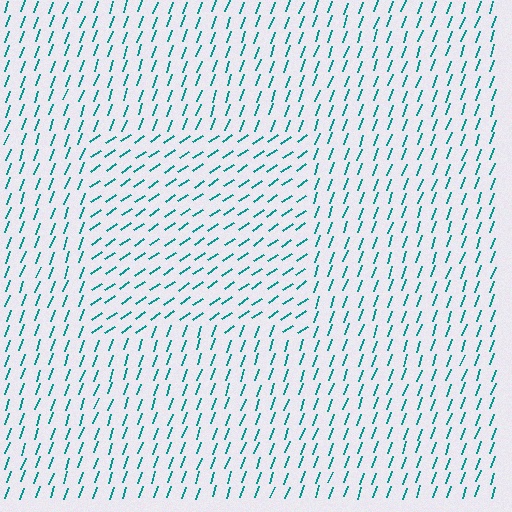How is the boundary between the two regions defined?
The boundary is defined purely by a change in line orientation (approximately 36 degrees difference). All lines are the same color and thickness.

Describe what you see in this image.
The image is filled with small teal line segments. A rectangle region in the image has lines oriented differently from the surrounding lines, creating a visible texture boundary.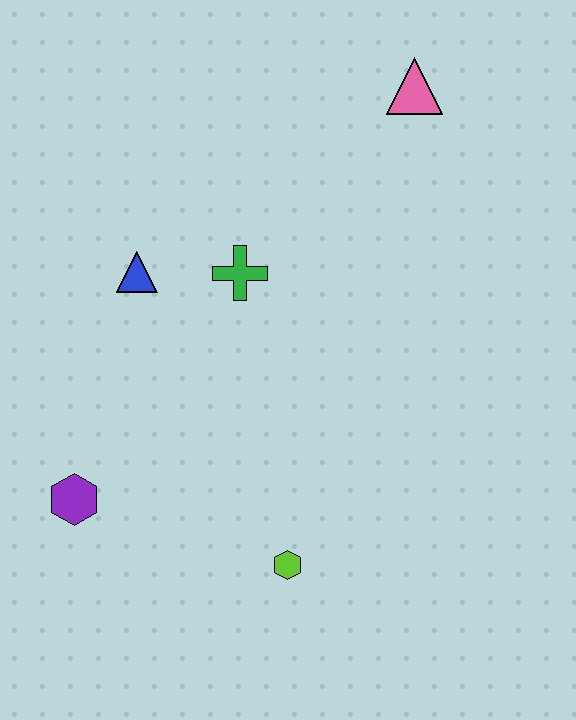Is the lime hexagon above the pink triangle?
No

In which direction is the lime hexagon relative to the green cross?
The lime hexagon is below the green cross.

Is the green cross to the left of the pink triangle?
Yes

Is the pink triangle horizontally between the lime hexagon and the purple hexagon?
No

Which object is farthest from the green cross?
The lime hexagon is farthest from the green cross.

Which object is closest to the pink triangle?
The green cross is closest to the pink triangle.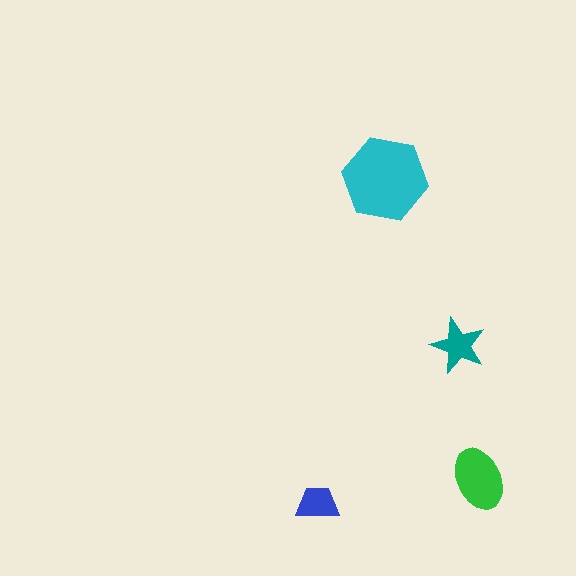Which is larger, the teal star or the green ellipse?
The green ellipse.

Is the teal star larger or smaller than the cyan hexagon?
Smaller.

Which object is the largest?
The cyan hexagon.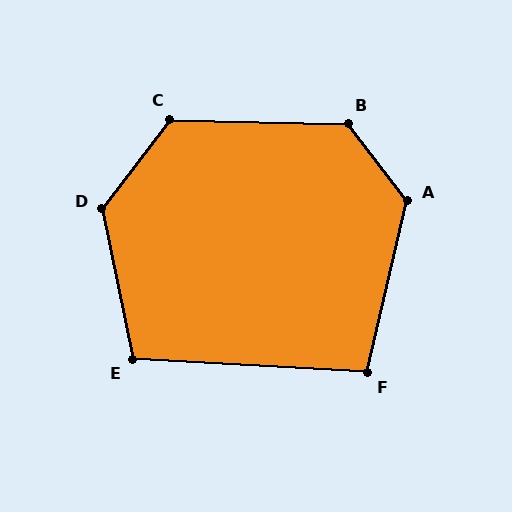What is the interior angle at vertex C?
Approximately 126 degrees (obtuse).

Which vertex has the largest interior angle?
D, at approximately 131 degrees.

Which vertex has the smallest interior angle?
F, at approximately 100 degrees.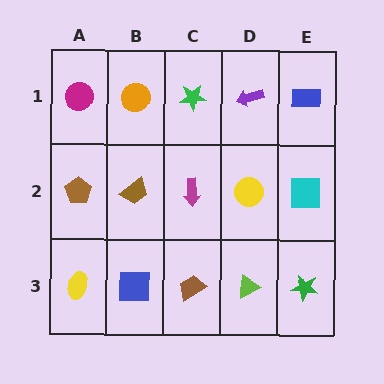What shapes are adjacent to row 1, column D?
A yellow circle (row 2, column D), a green star (row 1, column C), a blue rectangle (row 1, column E).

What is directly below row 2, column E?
A green star.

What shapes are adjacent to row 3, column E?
A cyan square (row 2, column E), a lime triangle (row 3, column D).